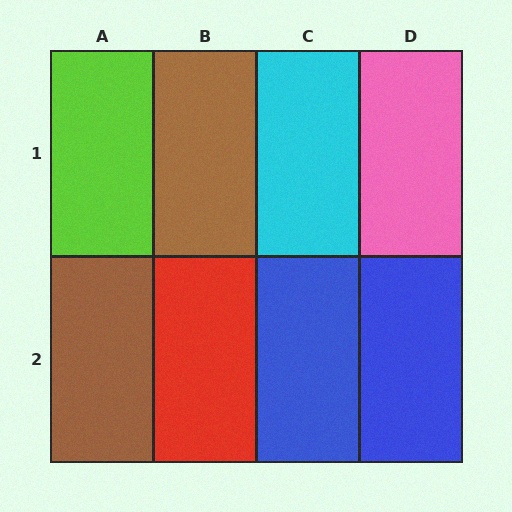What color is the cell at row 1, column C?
Cyan.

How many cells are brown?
2 cells are brown.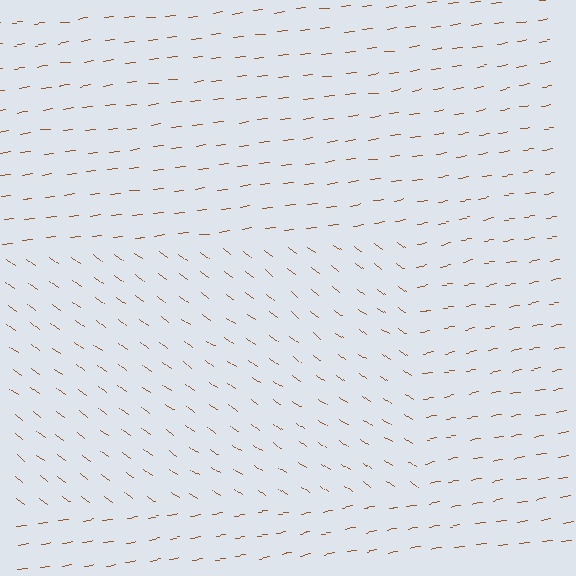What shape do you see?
I see a rectangle.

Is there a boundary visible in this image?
Yes, there is a texture boundary formed by a change in line orientation.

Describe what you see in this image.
The image is filled with small brown line segments. A rectangle region in the image has lines oriented differently from the surrounding lines, creating a visible texture boundary.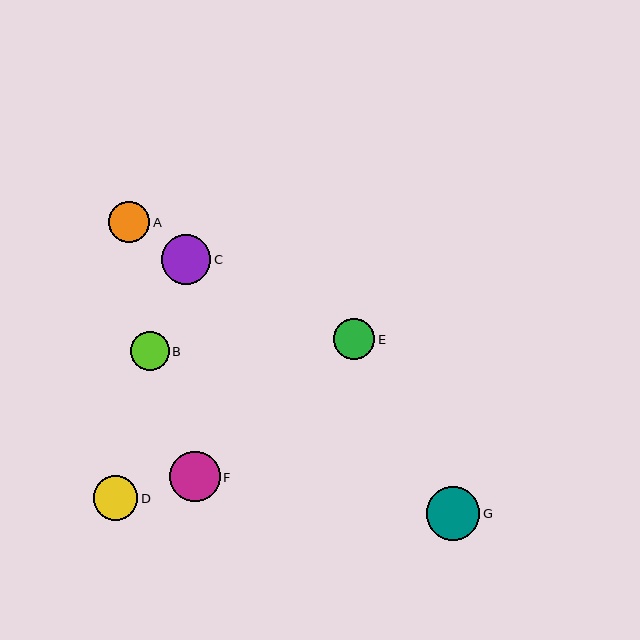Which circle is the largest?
Circle G is the largest with a size of approximately 54 pixels.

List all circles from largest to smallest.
From largest to smallest: G, F, C, D, E, A, B.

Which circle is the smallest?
Circle B is the smallest with a size of approximately 39 pixels.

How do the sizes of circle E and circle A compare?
Circle E and circle A are approximately the same size.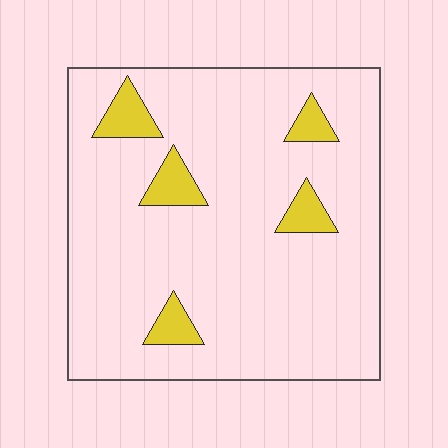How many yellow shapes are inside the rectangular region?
5.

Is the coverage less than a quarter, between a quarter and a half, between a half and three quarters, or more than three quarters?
Less than a quarter.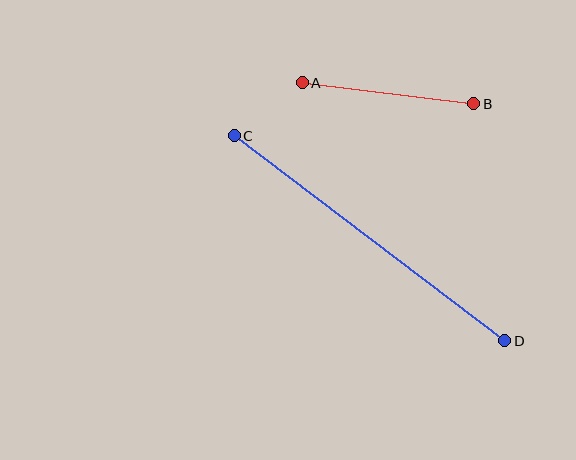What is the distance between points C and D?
The distance is approximately 339 pixels.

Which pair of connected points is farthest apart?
Points C and D are farthest apart.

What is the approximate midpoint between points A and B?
The midpoint is at approximately (388, 93) pixels.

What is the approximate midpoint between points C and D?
The midpoint is at approximately (369, 238) pixels.